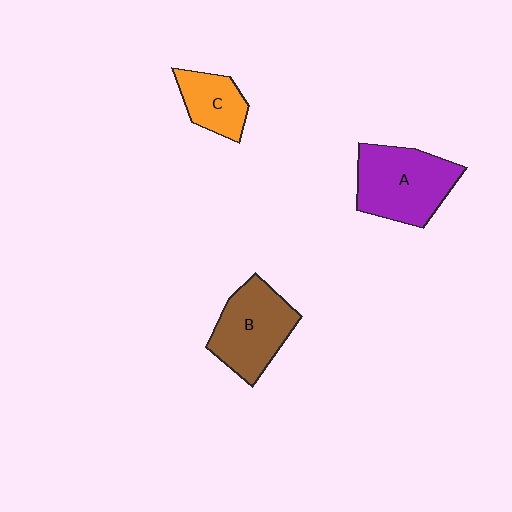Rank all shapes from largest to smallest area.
From largest to smallest: A (purple), B (brown), C (orange).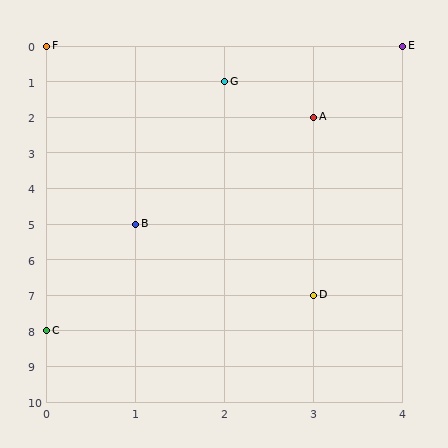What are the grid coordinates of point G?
Point G is at grid coordinates (2, 1).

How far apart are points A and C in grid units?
Points A and C are 3 columns and 6 rows apart (about 6.7 grid units diagonally).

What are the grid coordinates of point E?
Point E is at grid coordinates (4, 0).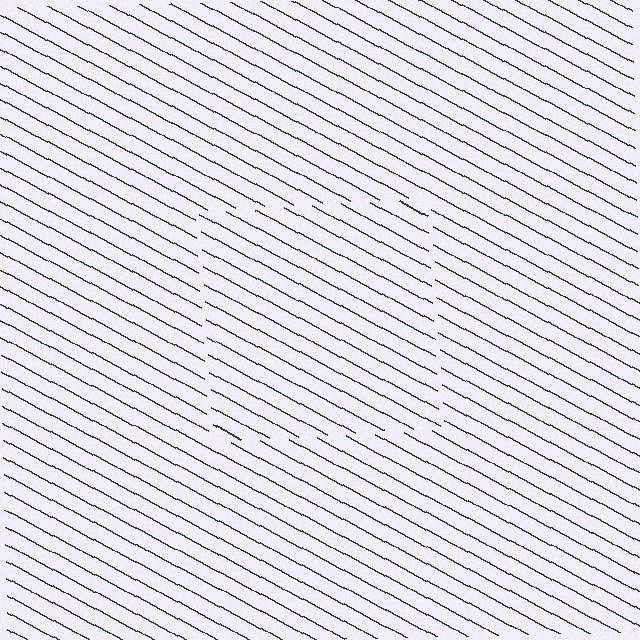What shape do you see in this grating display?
An illusory square. The interior of the shape contains the same grating, shifted by half a period — the contour is defined by the phase discontinuity where line-ends from the inner and outer gratings abut.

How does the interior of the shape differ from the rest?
The interior of the shape contains the same grating, shifted by half a period — the contour is defined by the phase discontinuity where line-ends from the inner and outer gratings abut.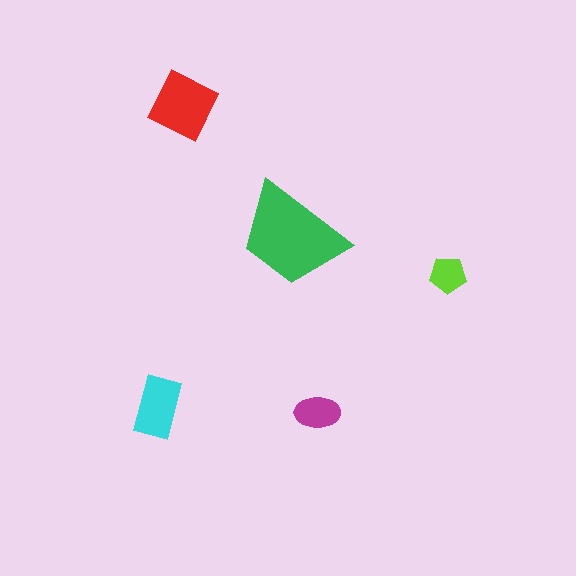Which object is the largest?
The green trapezoid.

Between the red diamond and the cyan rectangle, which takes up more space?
The red diamond.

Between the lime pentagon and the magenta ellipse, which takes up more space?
The magenta ellipse.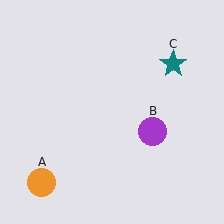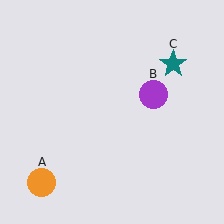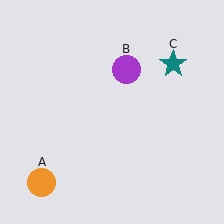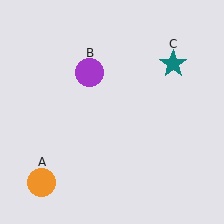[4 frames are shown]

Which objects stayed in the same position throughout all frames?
Orange circle (object A) and teal star (object C) remained stationary.